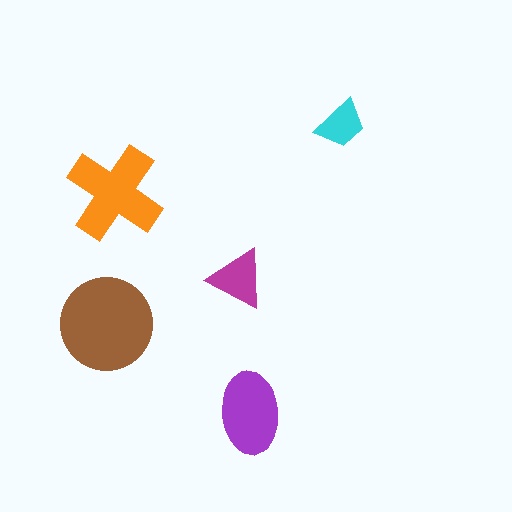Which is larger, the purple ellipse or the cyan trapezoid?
The purple ellipse.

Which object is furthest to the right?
The cyan trapezoid is rightmost.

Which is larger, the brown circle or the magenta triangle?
The brown circle.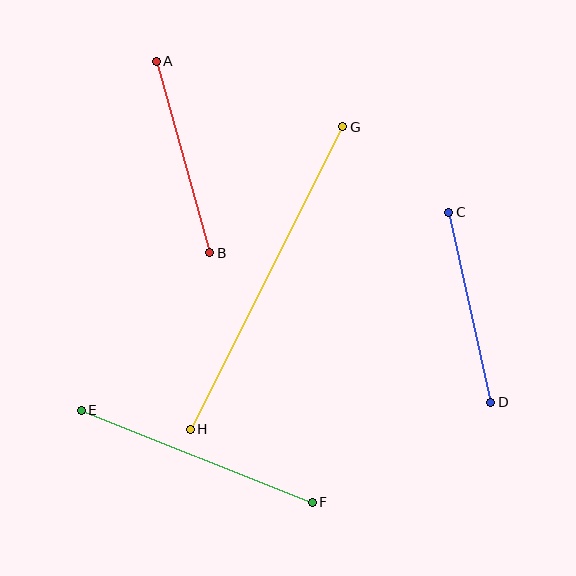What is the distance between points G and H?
The distance is approximately 339 pixels.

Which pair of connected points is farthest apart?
Points G and H are farthest apart.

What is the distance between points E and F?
The distance is approximately 249 pixels.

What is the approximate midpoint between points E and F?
The midpoint is at approximately (197, 456) pixels.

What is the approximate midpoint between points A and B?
The midpoint is at approximately (183, 157) pixels.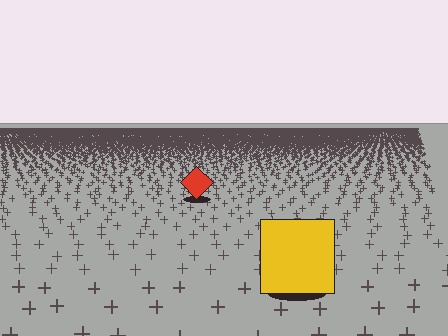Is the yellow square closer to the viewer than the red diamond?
Yes. The yellow square is closer — you can tell from the texture gradient: the ground texture is coarser near it.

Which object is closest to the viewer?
The yellow square is closest. The texture marks near it are larger and more spread out.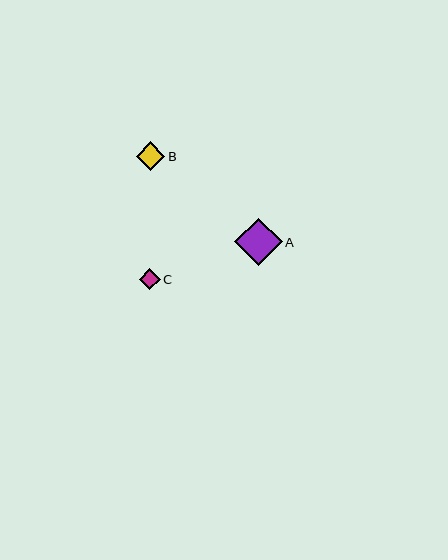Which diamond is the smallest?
Diamond C is the smallest with a size of approximately 21 pixels.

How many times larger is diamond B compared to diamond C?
Diamond B is approximately 1.3 times the size of diamond C.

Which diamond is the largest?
Diamond A is the largest with a size of approximately 48 pixels.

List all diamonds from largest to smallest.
From largest to smallest: A, B, C.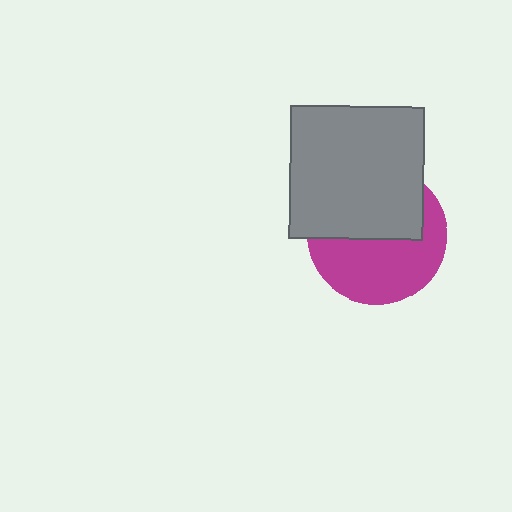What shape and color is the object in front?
The object in front is a gray square.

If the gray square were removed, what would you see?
You would see the complete magenta circle.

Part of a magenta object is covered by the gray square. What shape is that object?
It is a circle.